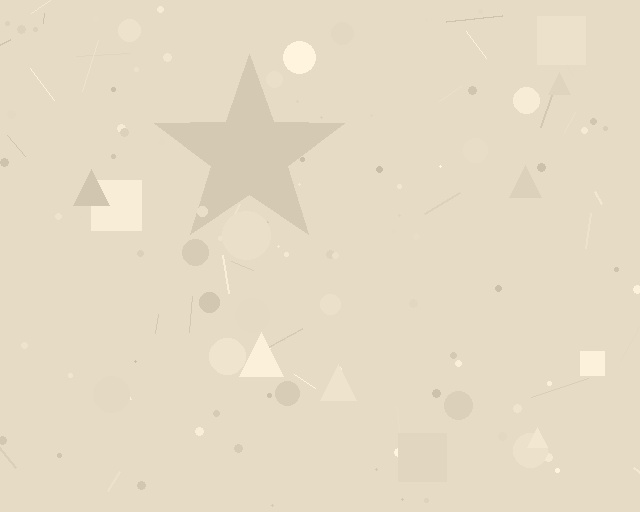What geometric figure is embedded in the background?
A star is embedded in the background.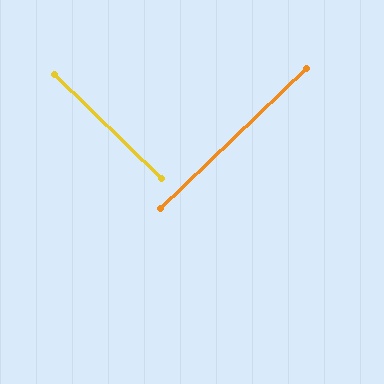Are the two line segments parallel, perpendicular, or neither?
Perpendicular — they meet at approximately 88°.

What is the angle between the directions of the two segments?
Approximately 88 degrees.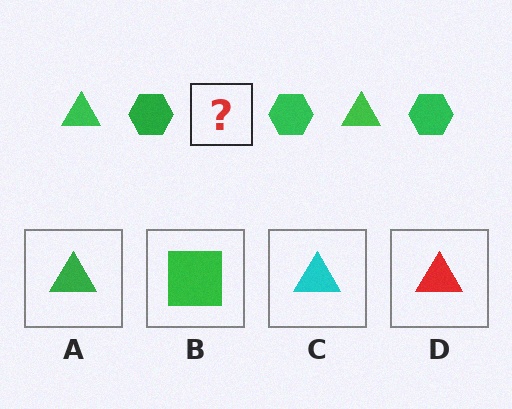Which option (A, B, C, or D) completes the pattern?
A.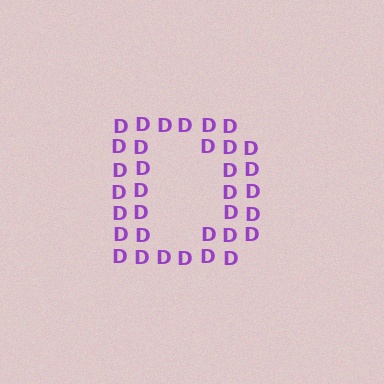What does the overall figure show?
The overall figure shows the letter D.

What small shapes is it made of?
It is made of small letter D's.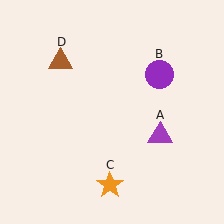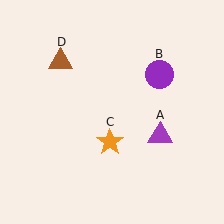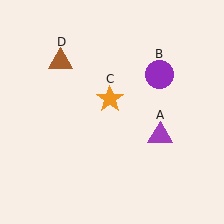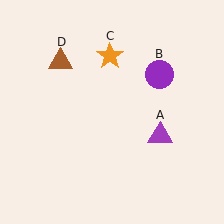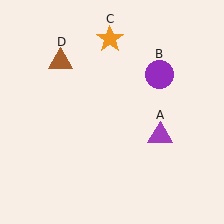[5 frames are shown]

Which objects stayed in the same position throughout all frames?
Purple triangle (object A) and purple circle (object B) and brown triangle (object D) remained stationary.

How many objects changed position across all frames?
1 object changed position: orange star (object C).